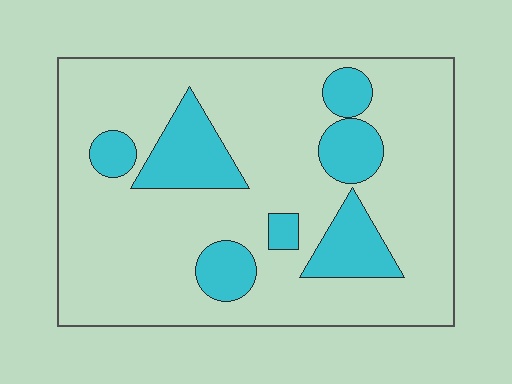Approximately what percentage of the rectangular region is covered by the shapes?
Approximately 20%.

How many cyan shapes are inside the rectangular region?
7.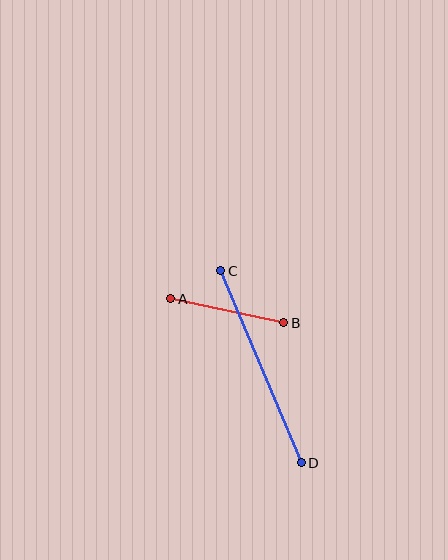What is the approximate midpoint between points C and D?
The midpoint is at approximately (261, 367) pixels.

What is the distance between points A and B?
The distance is approximately 116 pixels.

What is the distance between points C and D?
The distance is approximately 208 pixels.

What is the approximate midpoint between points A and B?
The midpoint is at approximately (227, 311) pixels.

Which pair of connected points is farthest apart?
Points C and D are farthest apart.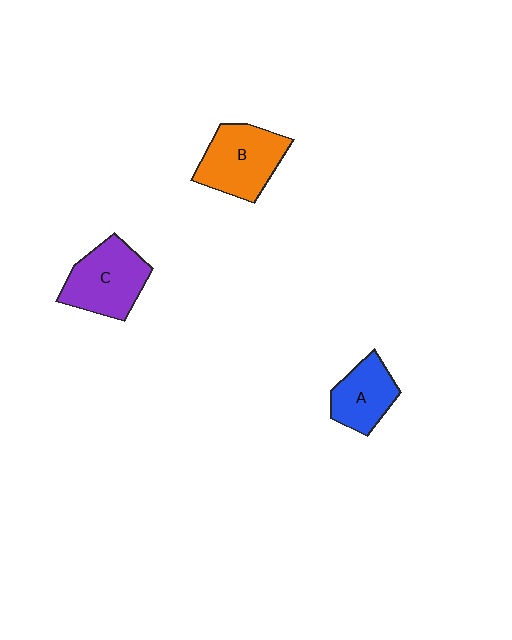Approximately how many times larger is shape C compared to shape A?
Approximately 1.4 times.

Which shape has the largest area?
Shape B (orange).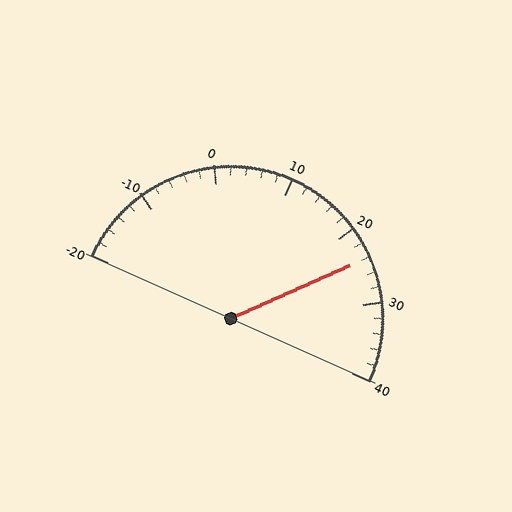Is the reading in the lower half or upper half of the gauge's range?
The reading is in the upper half of the range (-20 to 40).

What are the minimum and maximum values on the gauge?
The gauge ranges from -20 to 40.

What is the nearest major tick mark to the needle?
The nearest major tick mark is 20.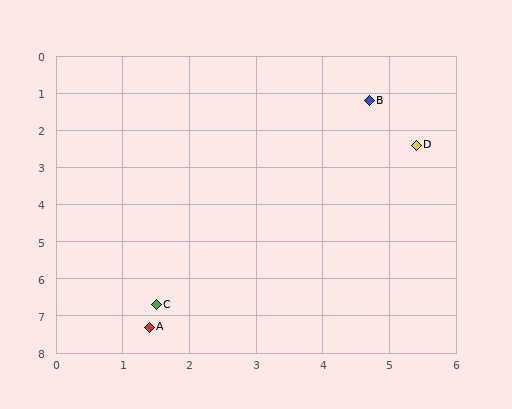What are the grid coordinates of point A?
Point A is at approximately (1.4, 7.3).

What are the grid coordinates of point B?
Point B is at approximately (4.7, 1.2).